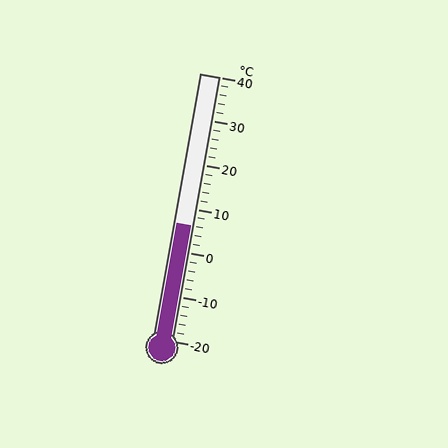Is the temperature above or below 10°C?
The temperature is below 10°C.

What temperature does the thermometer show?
The thermometer shows approximately 6°C.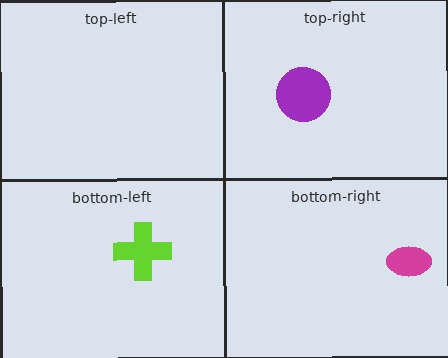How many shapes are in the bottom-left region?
1.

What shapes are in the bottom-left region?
The lime cross.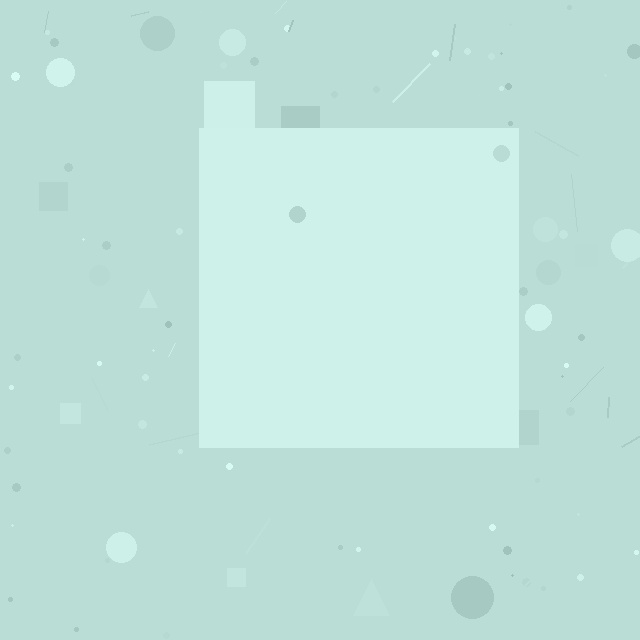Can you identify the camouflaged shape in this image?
The camouflaged shape is a square.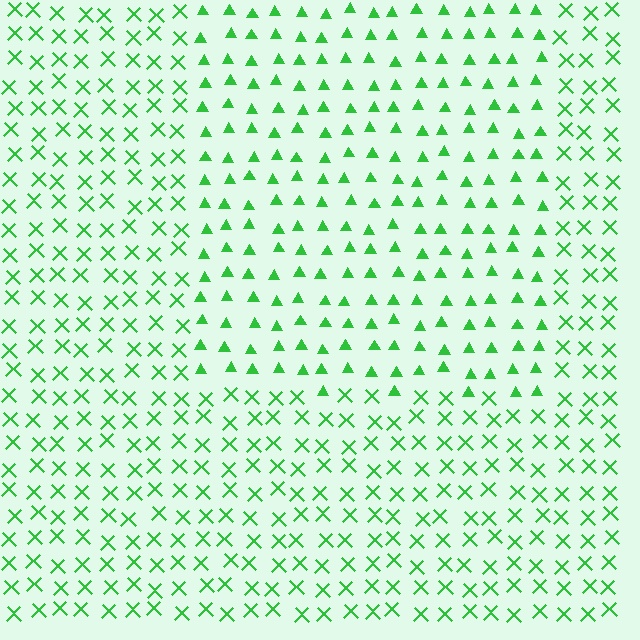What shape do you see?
I see a rectangle.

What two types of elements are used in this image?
The image uses triangles inside the rectangle region and X marks outside it.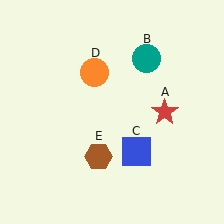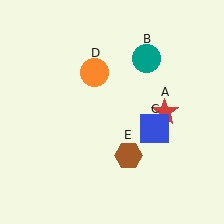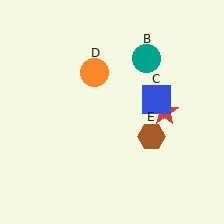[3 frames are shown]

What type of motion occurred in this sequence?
The blue square (object C), brown hexagon (object E) rotated counterclockwise around the center of the scene.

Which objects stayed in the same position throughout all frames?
Red star (object A) and teal circle (object B) and orange circle (object D) remained stationary.